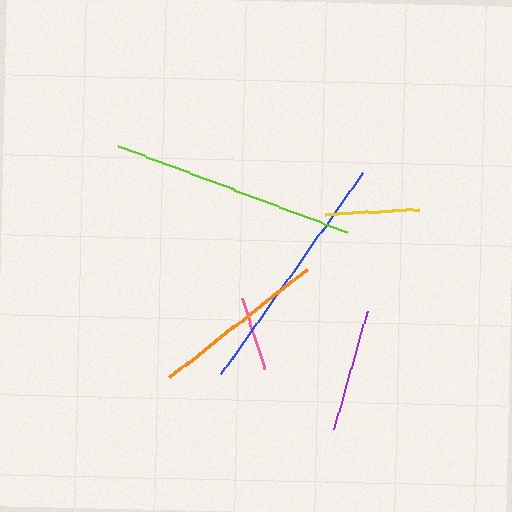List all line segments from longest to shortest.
From longest to shortest: blue, lime, orange, purple, yellow, pink.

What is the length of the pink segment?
The pink segment is approximately 75 pixels long.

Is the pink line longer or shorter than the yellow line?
The yellow line is longer than the pink line.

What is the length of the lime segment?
The lime segment is approximately 244 pixels long.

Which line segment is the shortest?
The pink line is the shortest at approximately 75 pixels.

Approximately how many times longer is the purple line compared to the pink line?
The purple line is approximately 1.6 times the length of the pink line.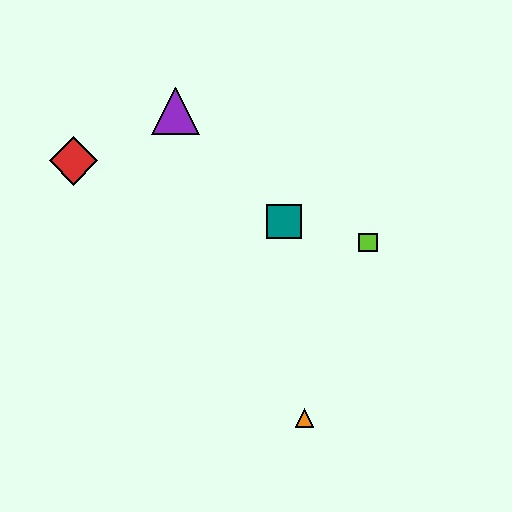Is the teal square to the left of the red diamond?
No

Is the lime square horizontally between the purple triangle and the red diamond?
No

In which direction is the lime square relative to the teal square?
The lime square is to the right of the teal square.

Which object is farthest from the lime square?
The red diamond is farthest from the lime square.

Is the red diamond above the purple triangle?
No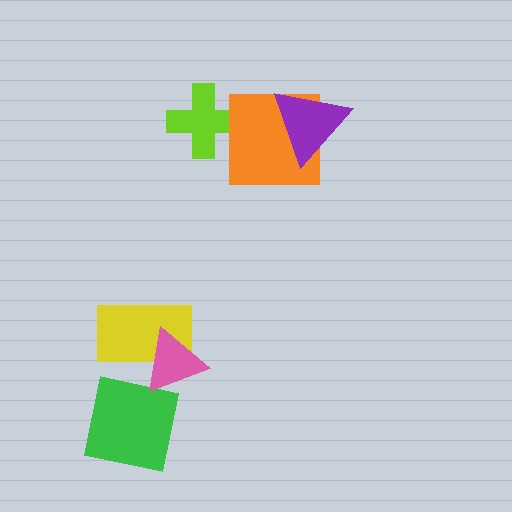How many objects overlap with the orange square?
2 objects overlap with the orange square.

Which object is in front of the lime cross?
The orange square is in front of the lime cross.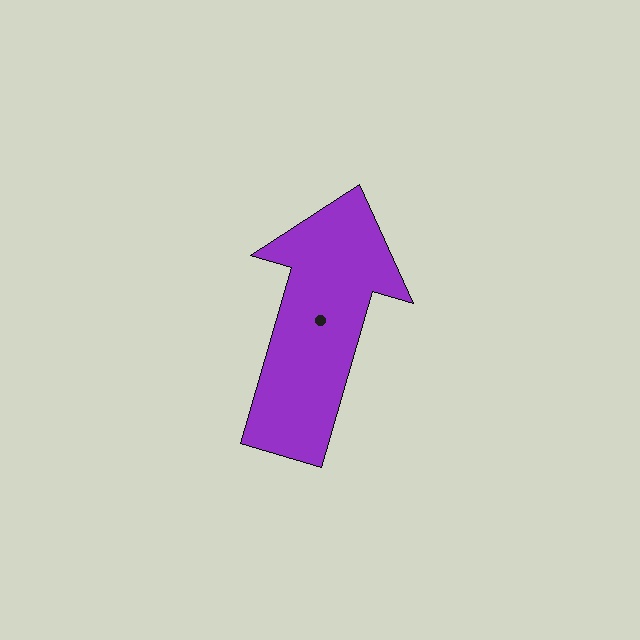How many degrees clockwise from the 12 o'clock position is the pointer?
Approximately 16 degrees.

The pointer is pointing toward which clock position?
Roughly 1 o'clock.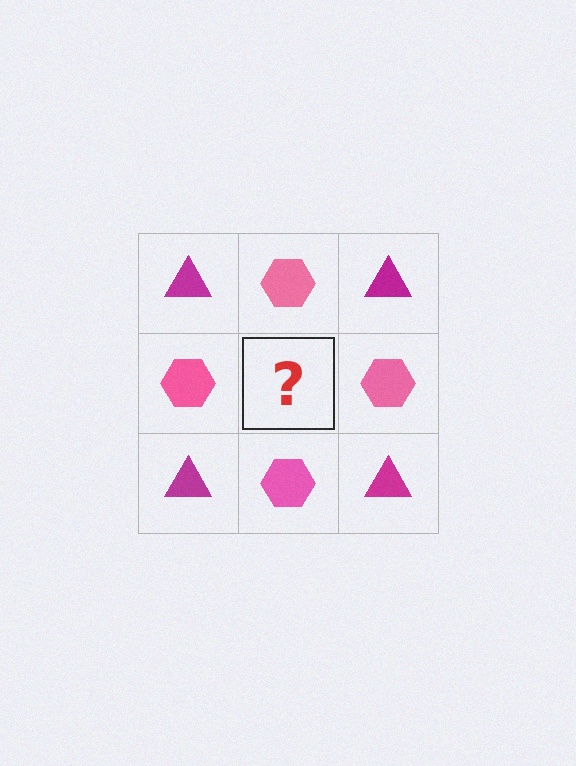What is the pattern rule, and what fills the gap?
The rule is that it alternates magenta triangle and pink hexagon in a checkerboard pattern. The gap should be filled with a magenta triangle.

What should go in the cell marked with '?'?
The missing cell should contain a magenta triangle.